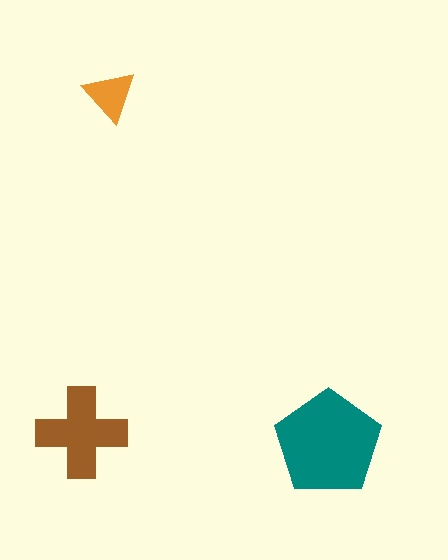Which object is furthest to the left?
The brown cross is leftmost.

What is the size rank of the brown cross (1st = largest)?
2nd.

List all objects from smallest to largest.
The orange triangle, the brown cross, the teal pentagon.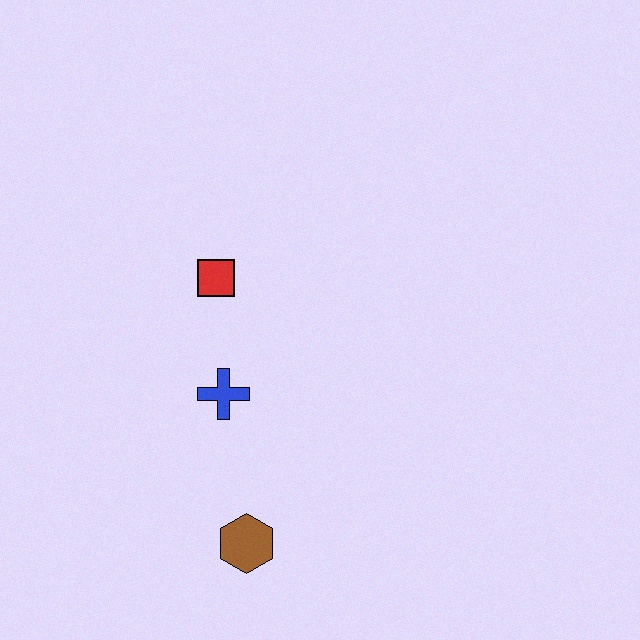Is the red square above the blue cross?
Yes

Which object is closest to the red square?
The blue cross is closest to the red square.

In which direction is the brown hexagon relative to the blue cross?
The brown hexagon is below the blue cross.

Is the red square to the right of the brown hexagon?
No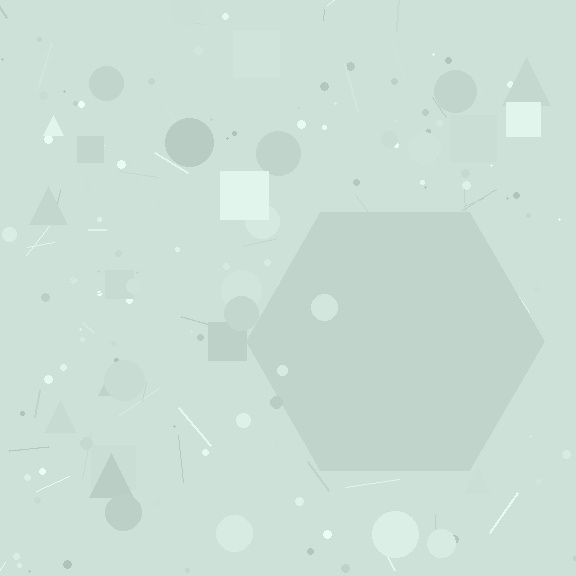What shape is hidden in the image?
A hexagon is hidden in the image.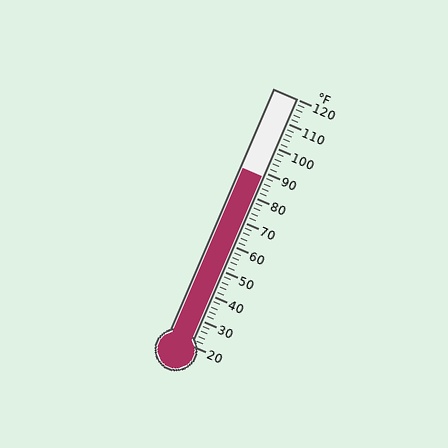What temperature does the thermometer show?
The thermometer shows approximately 88°F.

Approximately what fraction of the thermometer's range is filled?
The thermometer is filled to approximately 70% of its range.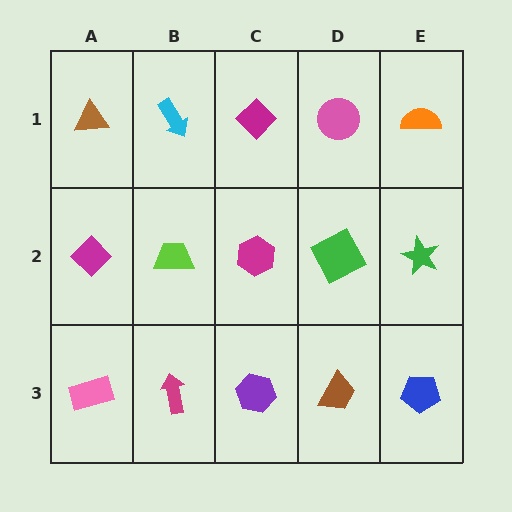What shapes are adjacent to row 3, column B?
A lime trapezoid (row 2, column B), a pink rectangle (row 3, column A), a purple hexagon (row 3, column C).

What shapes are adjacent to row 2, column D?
A pink circle (row 1, column D), a brown trapezoid (row 3, column D), a magenta hexagon (row 2, column C), a green star (row 2, column E).